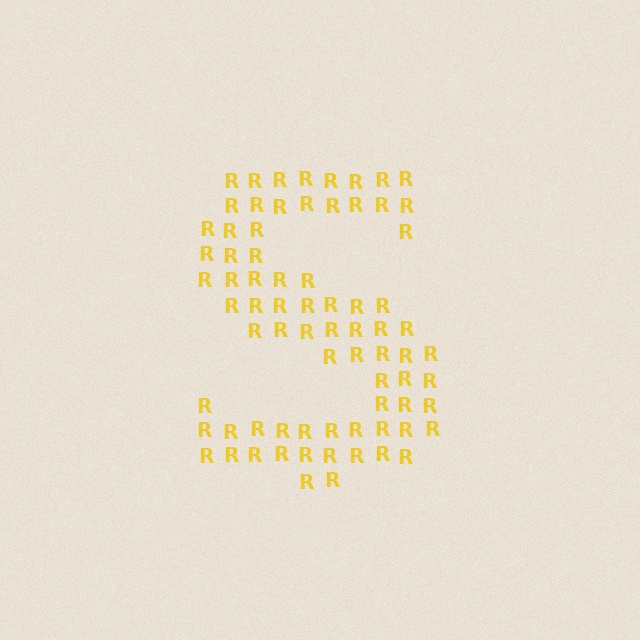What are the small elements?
The small elements are letter R's.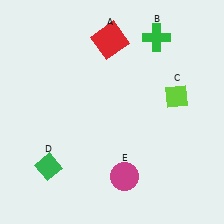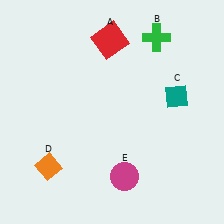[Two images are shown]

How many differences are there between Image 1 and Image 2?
There are 2 differences between the two images.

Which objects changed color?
C changed from lime to teal. D changed from green to orange.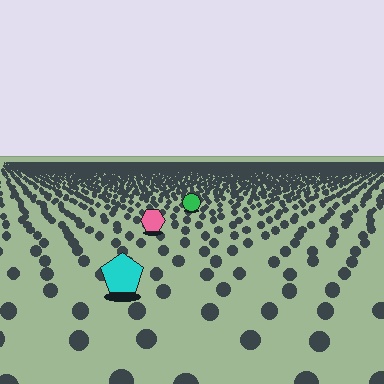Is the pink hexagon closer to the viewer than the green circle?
Yes. The pink hexagon is closer — you can tell from the texture gradient: the ground texture is coarser near it.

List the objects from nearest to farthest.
From nearest to farthest: the cyan pentagon, the pink hexagon, the green circle.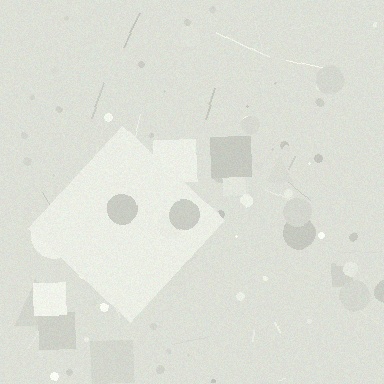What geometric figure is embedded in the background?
A diamond is embedded in the background.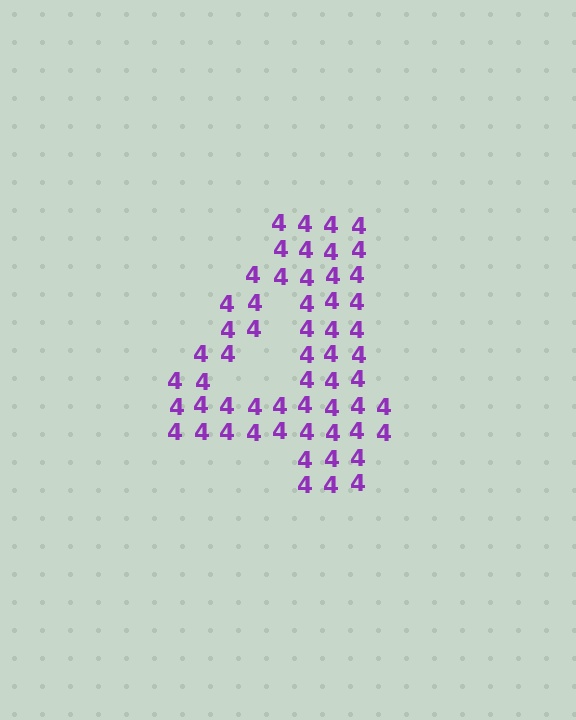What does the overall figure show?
The overall figure shows the digit 4.